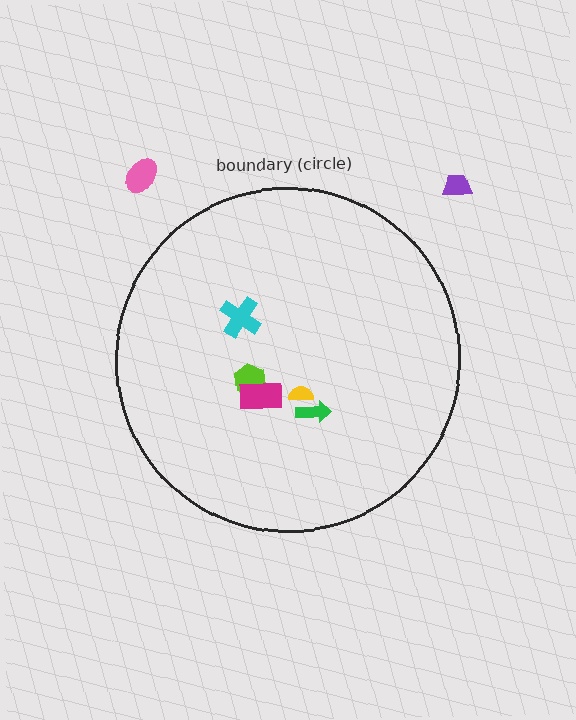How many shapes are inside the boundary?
5 inside, 2 outside.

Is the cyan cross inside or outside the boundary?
Inside.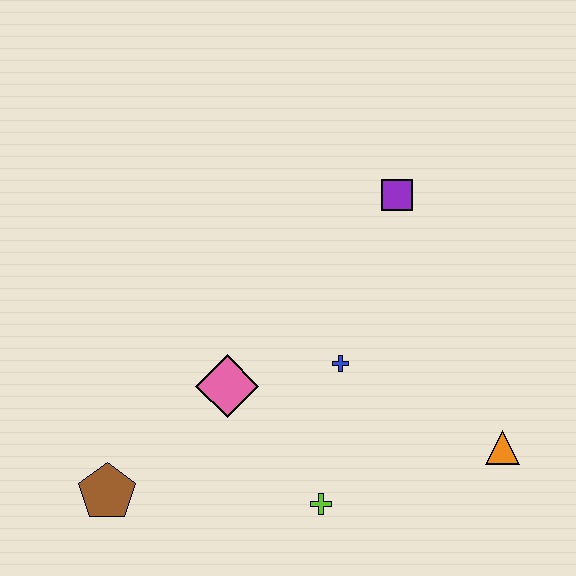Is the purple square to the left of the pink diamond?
No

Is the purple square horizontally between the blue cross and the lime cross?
No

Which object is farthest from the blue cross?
The brown pentagon is farthest from the blue cross.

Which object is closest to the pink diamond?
The blue cross is closest to the pink diamond.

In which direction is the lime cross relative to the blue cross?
The lime cross is below the blue cross.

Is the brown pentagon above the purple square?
No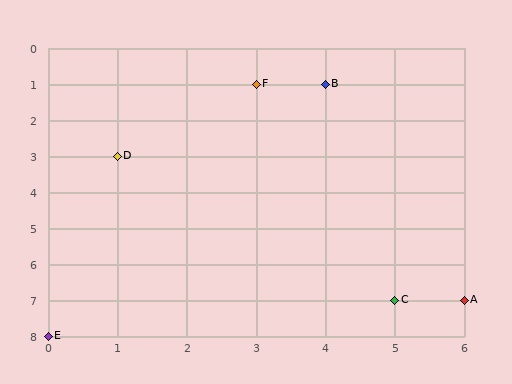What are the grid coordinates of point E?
Point E is at grid coordinates (0, 8).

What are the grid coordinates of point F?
Point F is at grid coordinates (3, 1).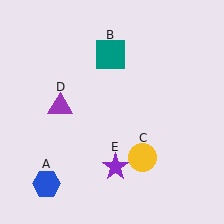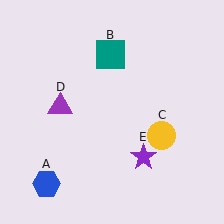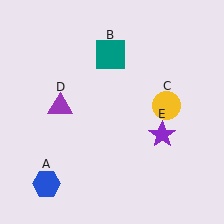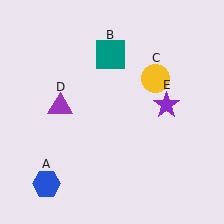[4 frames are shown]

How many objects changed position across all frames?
2 objects changed position: yellow circle (object C), purple star (object E).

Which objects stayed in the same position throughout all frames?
Blue hexagon (object A) and teal square (object B) and purple triangle (object D) remained stationary.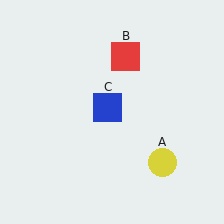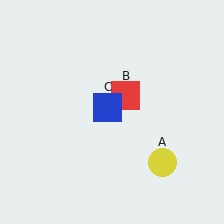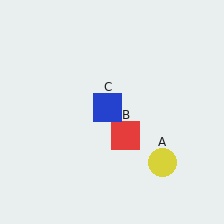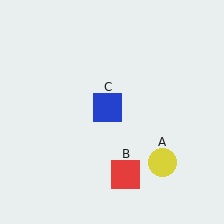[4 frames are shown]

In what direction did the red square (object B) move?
The red square (object B) moved down.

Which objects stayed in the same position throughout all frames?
Yellow circle (object A) and blue square (object C) remained stationary.